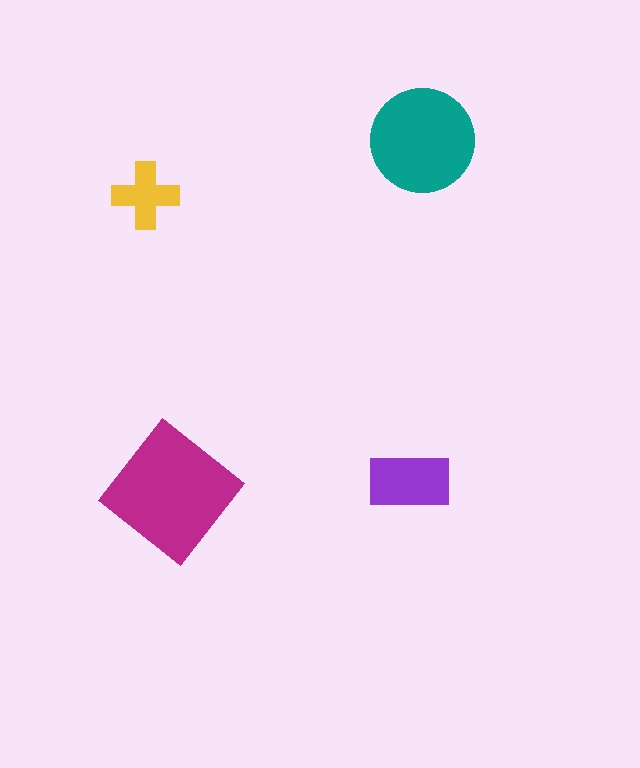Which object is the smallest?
The yellow cross.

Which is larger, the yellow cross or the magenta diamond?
The magenta diamond.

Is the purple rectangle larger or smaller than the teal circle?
Smaller.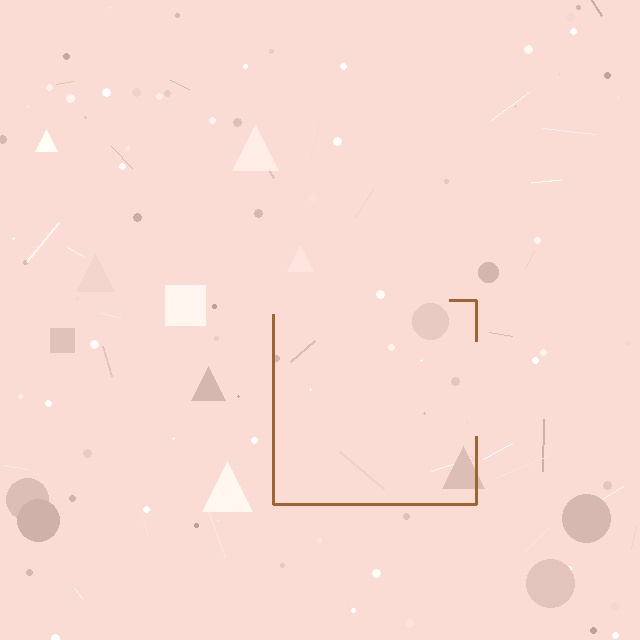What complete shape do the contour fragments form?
The contour fragments form a square.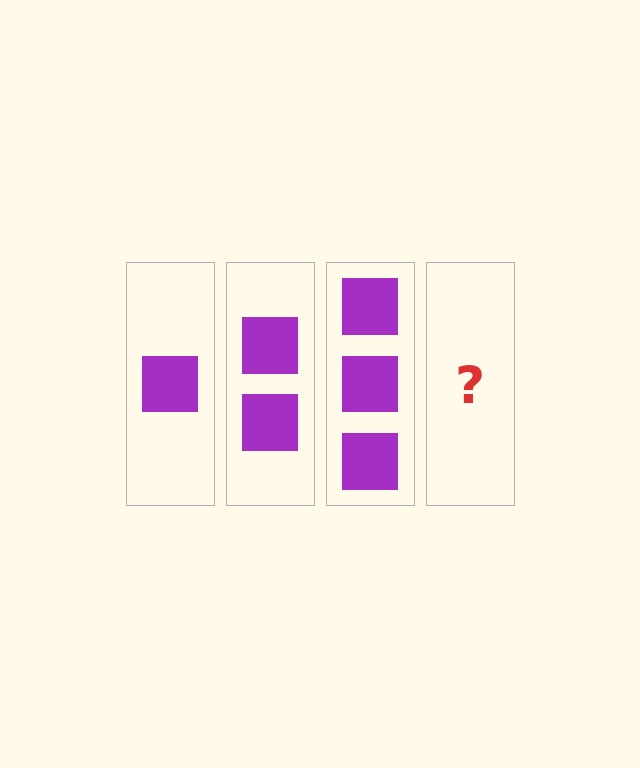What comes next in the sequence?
The next element should be 4 squares.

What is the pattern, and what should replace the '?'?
The pattern is that each step adds one more square. The '?' should be 4 squares.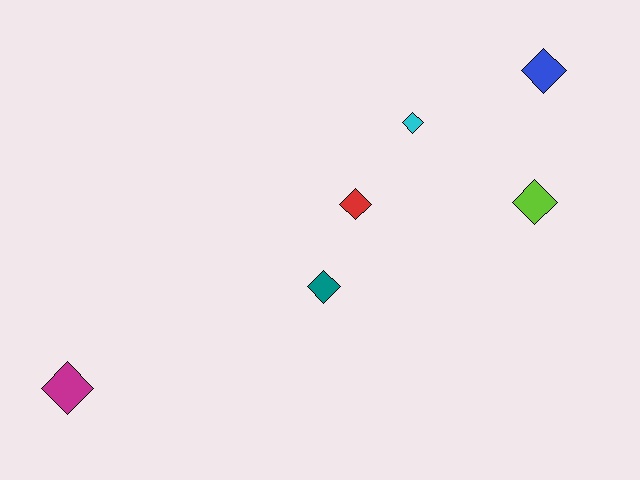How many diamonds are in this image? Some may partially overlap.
There are 6 diamonds.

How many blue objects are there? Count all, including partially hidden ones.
There is 1 blue object.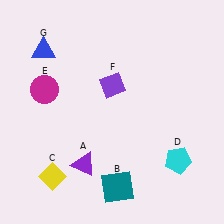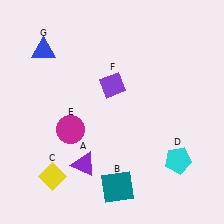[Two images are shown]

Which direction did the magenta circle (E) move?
The magenta circle (E) moved down.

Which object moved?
The magenta circle (E) moved down.